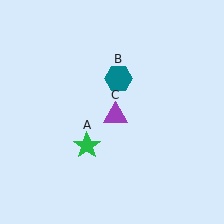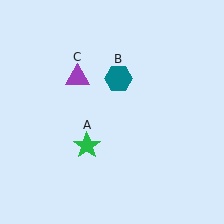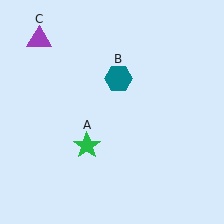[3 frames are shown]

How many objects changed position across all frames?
1 object changed position: purple triangle (object C).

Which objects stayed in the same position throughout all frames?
Green star (object A) and teal hexagon (object B) remained stationary.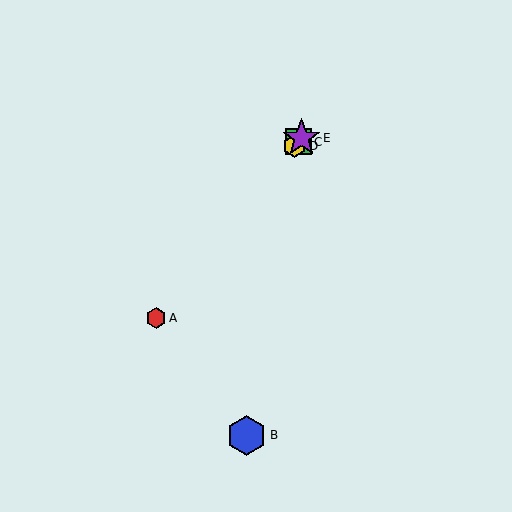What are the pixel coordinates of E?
Object E is at (301, 138).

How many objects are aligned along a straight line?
4 objects (A, C, D, E) are aligned along a straight line.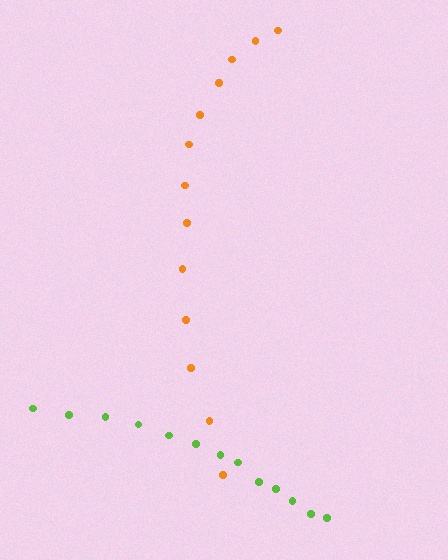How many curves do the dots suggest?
There are 2 distinct paths.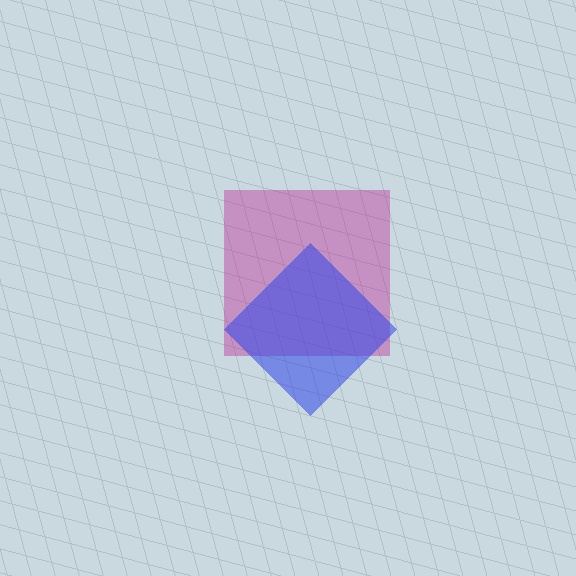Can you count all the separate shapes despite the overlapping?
Yes, there are 2 separate shapes.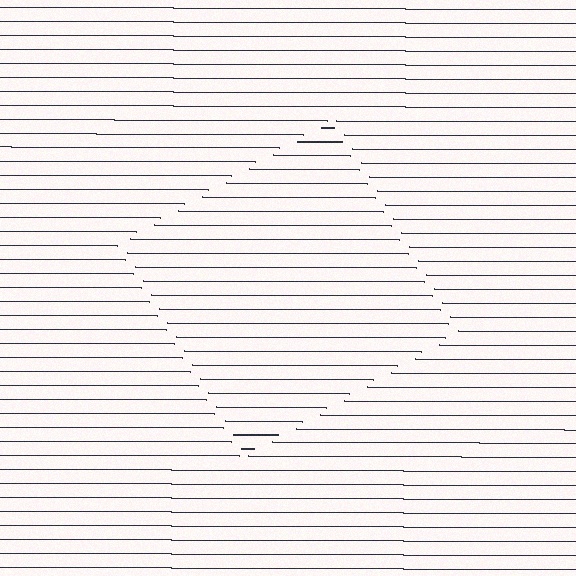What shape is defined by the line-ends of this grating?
An illusory square. The interior of the shape contains the same grating, shifted by half a period — the contour is defined by the phase discontinuity where line-ends from the inner and outer gratings abut.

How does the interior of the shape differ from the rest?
The interior of the shape contains the same grating, shifted by half a period — the contour is defined by the phase discontinuity where line-ends from the inner and outer gratings abut.